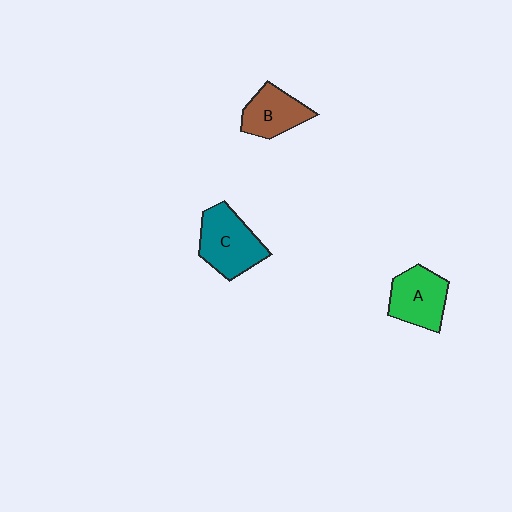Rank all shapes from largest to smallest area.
From largest to smallest: C (teal), A (green), B (brown).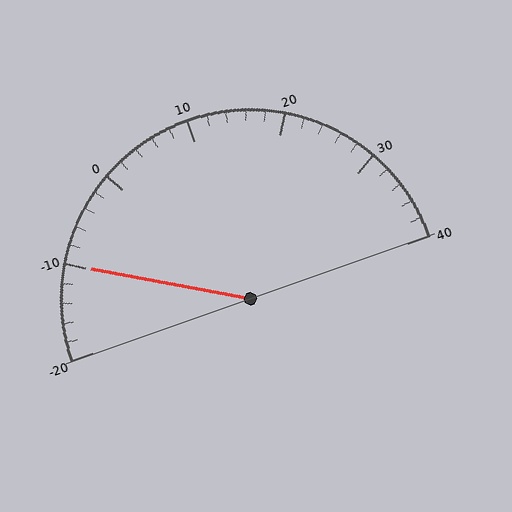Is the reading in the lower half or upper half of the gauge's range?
The reading is in the lower half of the range (-20 to 40).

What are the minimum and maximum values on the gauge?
The gauge ranges from -20 to 40.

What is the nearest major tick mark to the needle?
The nearest major tick mark is -10.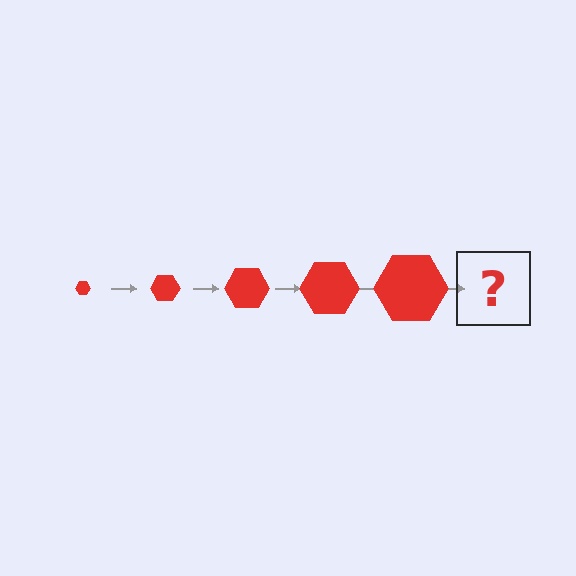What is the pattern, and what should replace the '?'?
The pattern is that the hexagon gets progressively larger each step. The '?' should be a red hexagon, larger than the previous one.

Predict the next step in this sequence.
The next step is a red hexagon, larger than the previous one.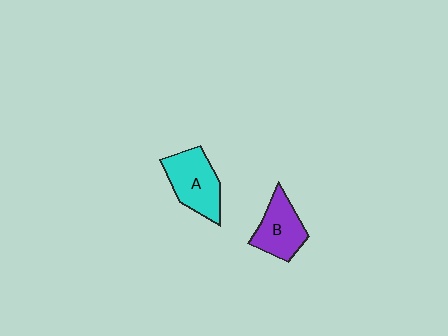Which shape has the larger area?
Shape A (cyan).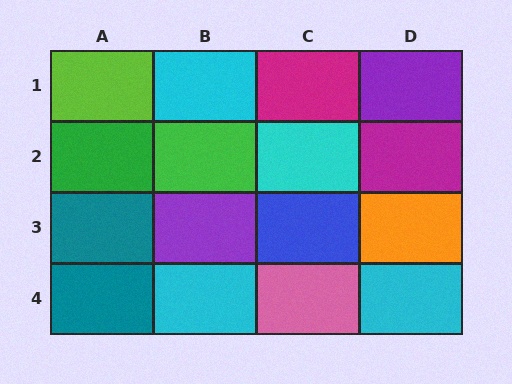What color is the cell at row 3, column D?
Orange.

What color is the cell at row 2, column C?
Cyan.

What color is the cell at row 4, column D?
Cyan.